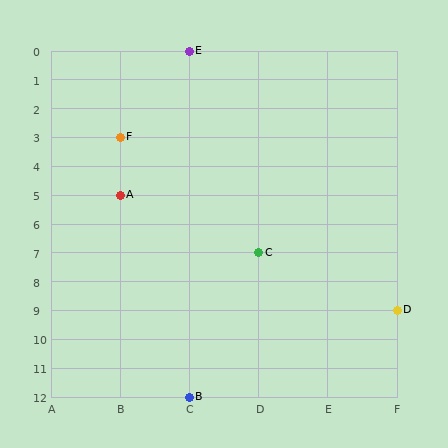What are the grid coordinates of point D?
Point D is at grid coordinates (F, 9).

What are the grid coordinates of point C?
Point C is at grid coordinates (D, 7).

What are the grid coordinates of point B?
Point B is at grid coordinates (C, 12).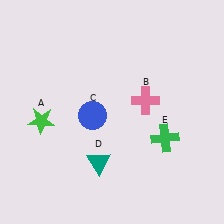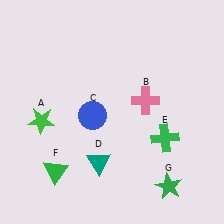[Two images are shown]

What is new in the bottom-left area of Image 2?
A green triangle (F) was added in the bottom-left area of Image 2.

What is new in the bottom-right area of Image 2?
A green star (G) was added in the bottom-right area of Image 2.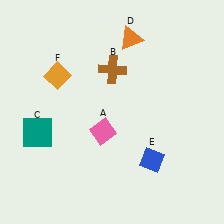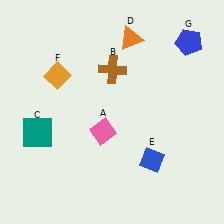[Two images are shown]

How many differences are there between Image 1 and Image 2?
There is 1 difference between the two images.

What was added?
A blue pentagon (G) was added in Image 2.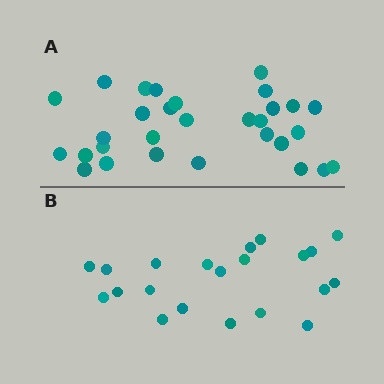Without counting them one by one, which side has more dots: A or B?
Region A (the top region) has more dots.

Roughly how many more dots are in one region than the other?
Region A has roughly 8 or so more dots than region B.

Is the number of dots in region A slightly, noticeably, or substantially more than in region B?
Region A has noticeably more, but not dramatically so. The ratio is roughly 1.4 to 1.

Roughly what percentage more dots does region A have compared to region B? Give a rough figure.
About 45% more.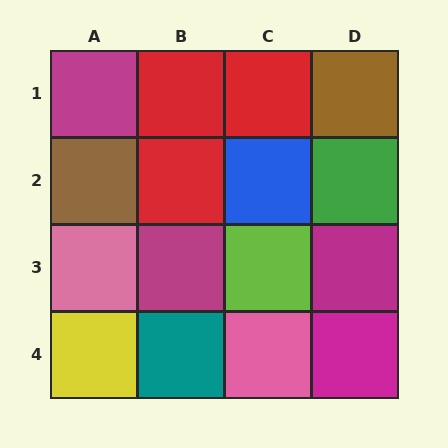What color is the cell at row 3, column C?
Lime.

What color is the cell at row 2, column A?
Brown.